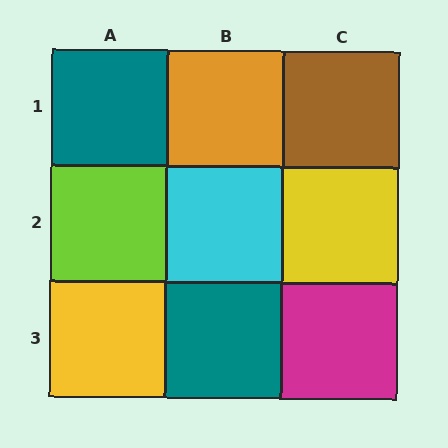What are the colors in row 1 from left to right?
Teal, orange, brown.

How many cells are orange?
1 cell is orange.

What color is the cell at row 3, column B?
Teal.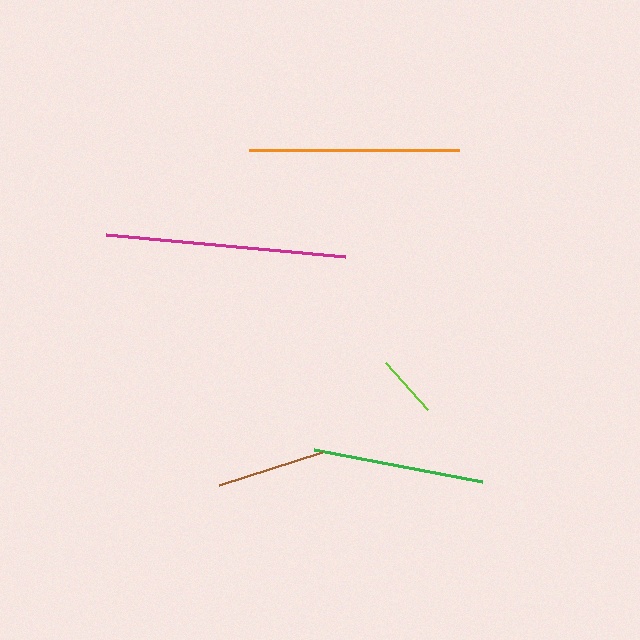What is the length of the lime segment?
The lime segment is approximately 63 pixels long.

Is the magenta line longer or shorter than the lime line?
The magenta line is longer than the lime line.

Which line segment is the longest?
The magenta line is the longest at approximately 241 pixels.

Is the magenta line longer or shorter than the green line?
The magenta line is longer than the green line.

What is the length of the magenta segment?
The magenta segment is approximately 241 pixels long.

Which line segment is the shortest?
The lime line is the shortest at approximately 63 pixels.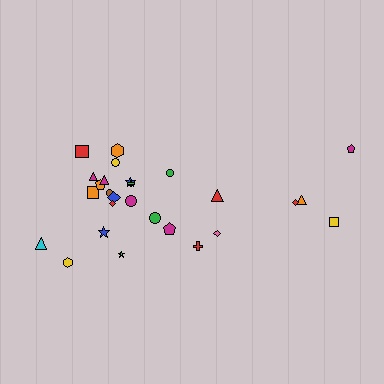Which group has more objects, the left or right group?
The left group.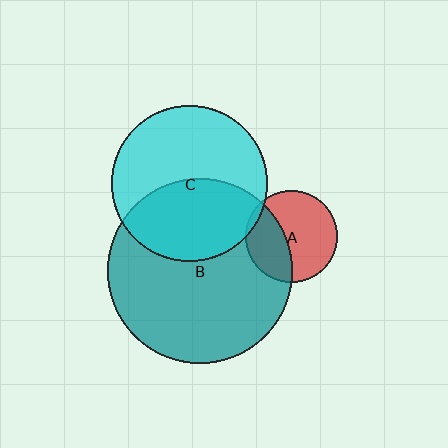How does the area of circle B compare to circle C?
Approximately 1.4 times.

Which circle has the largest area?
Circle B (teal).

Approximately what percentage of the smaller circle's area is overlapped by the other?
Approximately 5%.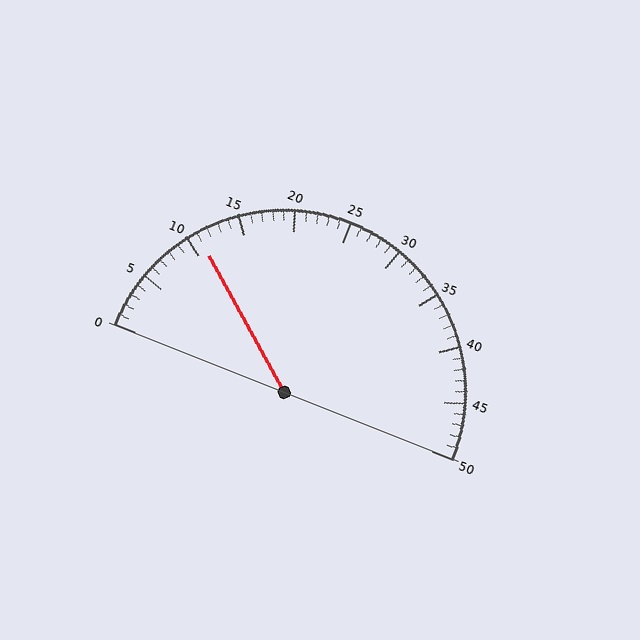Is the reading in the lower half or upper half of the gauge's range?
The reading is in the lower half of the range (0 to 50).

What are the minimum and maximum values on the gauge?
The gauge ranges from 0 to 50.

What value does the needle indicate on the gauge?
The needle indicates approximately 11.